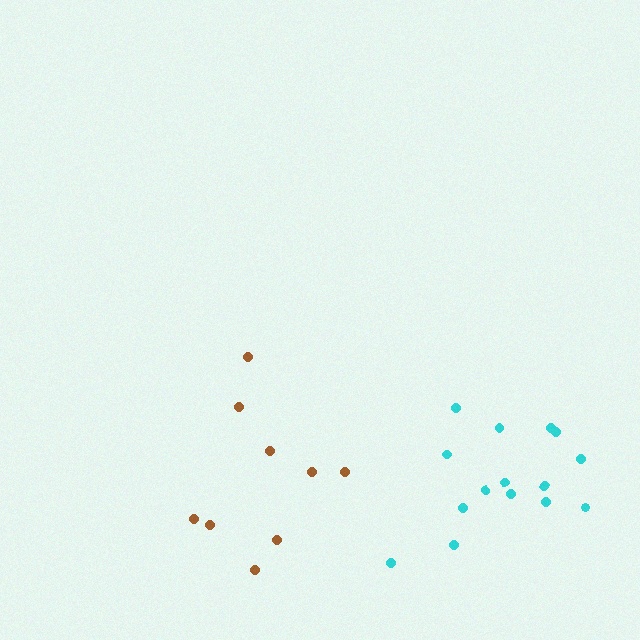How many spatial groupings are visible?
There are 2 spatial groupings.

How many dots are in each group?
Group 1: 9 dots, Group 2: 15 dots (24 total).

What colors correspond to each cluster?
The clusters are colored: brown, cyan.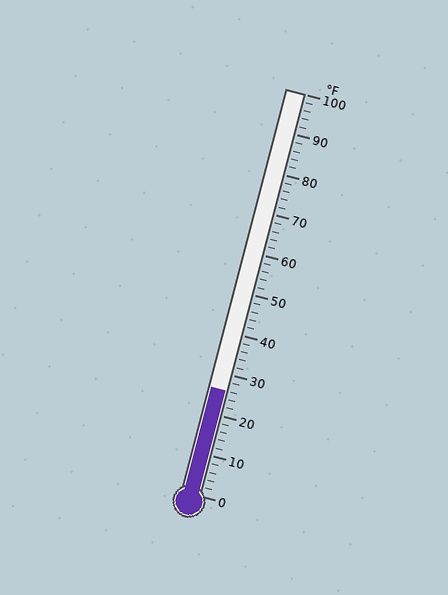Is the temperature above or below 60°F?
The temperature is below 60°F.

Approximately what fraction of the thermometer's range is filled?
The thermometer is filled to approximately 25% of its range.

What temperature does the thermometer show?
The thermometer shows approximately 26°F.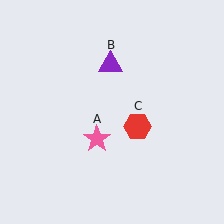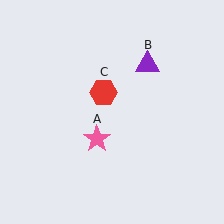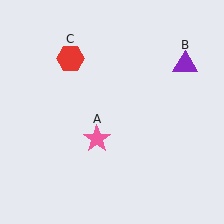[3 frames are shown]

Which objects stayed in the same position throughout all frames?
Pink star (object A) remained stationary.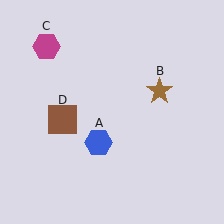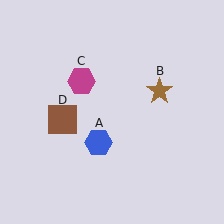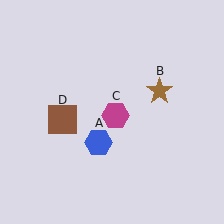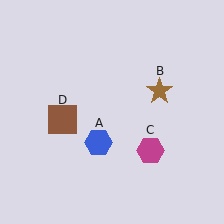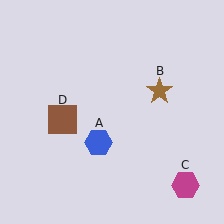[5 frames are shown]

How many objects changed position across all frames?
1 object changed position: magenta hexagon (object C).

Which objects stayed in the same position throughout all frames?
Blue hexagon (object A) and brown star (object B) and brown square (object D) remained stationary.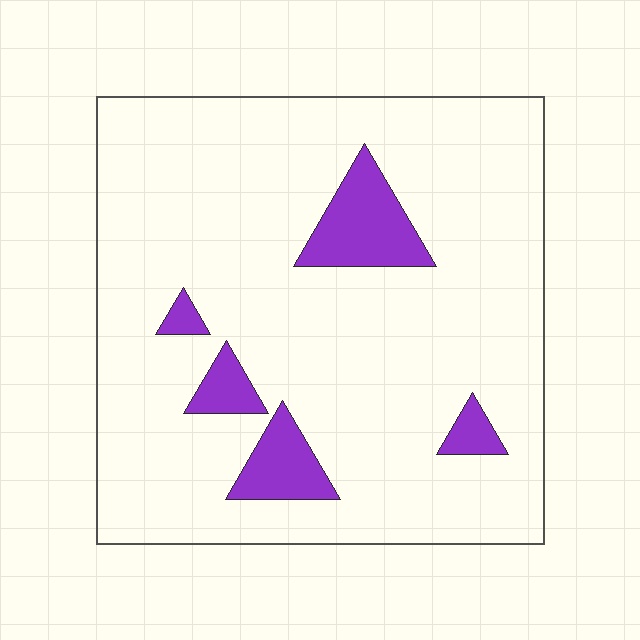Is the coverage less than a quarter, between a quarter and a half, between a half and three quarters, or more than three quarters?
Less than a quarter.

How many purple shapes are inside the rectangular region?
5.